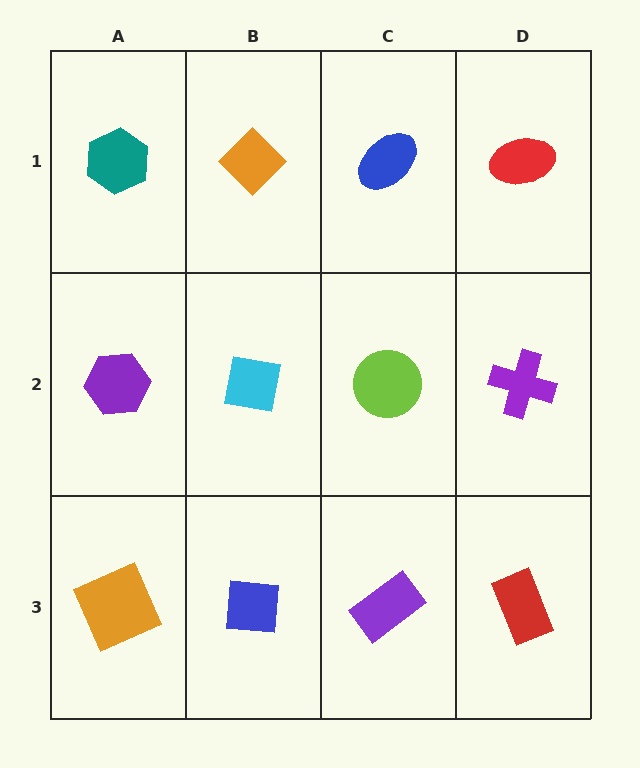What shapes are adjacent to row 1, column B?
A cyan square (row 2, column B), a teal hexagon (row 1, column A), a blue ellipse (row 1, column C).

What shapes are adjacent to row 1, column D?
A purple cross (row 2, column D), a blue ellipse (row 1, column C).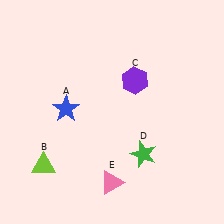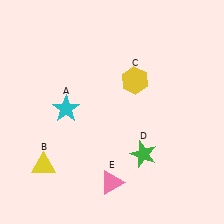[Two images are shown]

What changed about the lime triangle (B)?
In Image 1, B is lime. In Image 2, it changed to yellow.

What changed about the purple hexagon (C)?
In Image 1, C is purple. In Image 2, it changed to yellow.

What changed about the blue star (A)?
In Image 1, A is blue. In Image 2, it changed to cyan.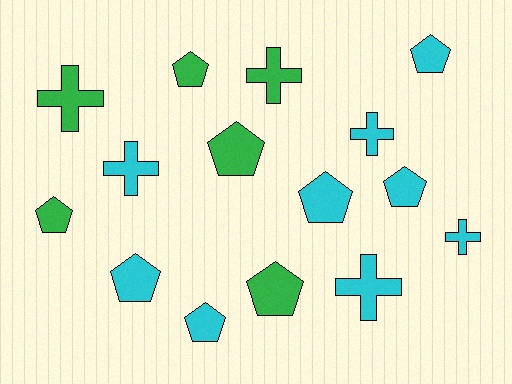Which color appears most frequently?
Cyan, with 9 objects.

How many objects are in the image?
There are 15 objects.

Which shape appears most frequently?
Pentagon, with 9 objects.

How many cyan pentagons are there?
There are 5 cyan pentagons.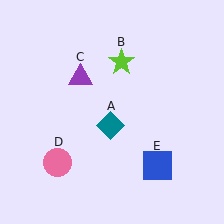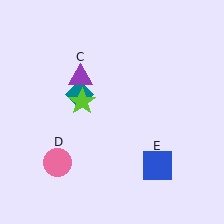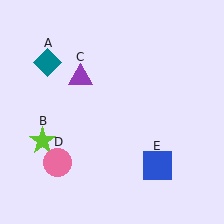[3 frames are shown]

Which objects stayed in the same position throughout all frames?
Purple triangle (object C) and pink circle (object D) and blue square (object E) remained stationary.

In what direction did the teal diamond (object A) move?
The teal diamond (object A) moved up and to the left.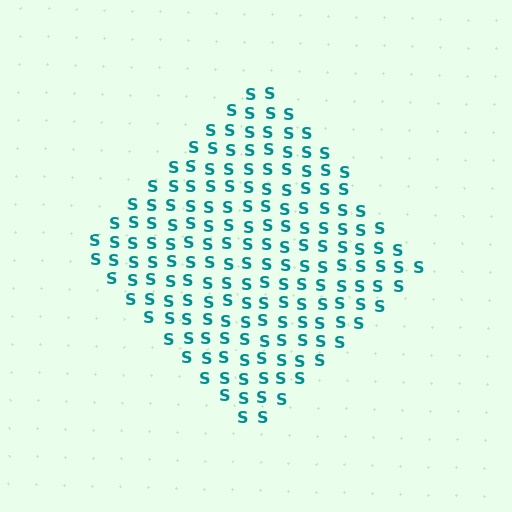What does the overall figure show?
The overall figure shows a diamond.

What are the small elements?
The small elements are letter S's.